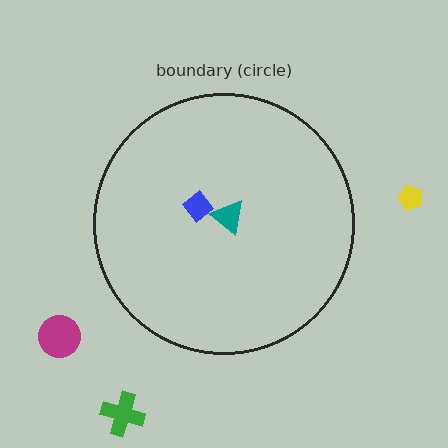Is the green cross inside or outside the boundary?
Outside.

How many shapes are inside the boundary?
2 inside, 3 outside.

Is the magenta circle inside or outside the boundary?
Outside.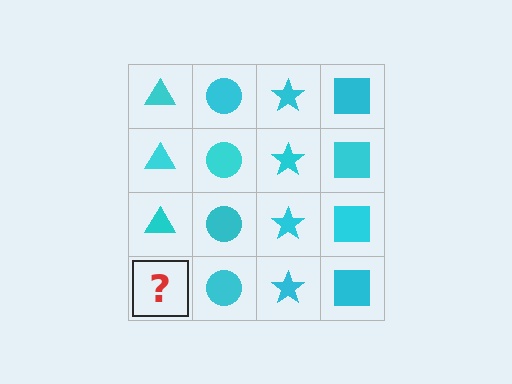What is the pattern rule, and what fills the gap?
The rule is that each column has a consistent shape. The gap should be filled with a cyan triangle.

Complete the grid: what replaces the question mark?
The question mark should be replaced with a cyan triangle.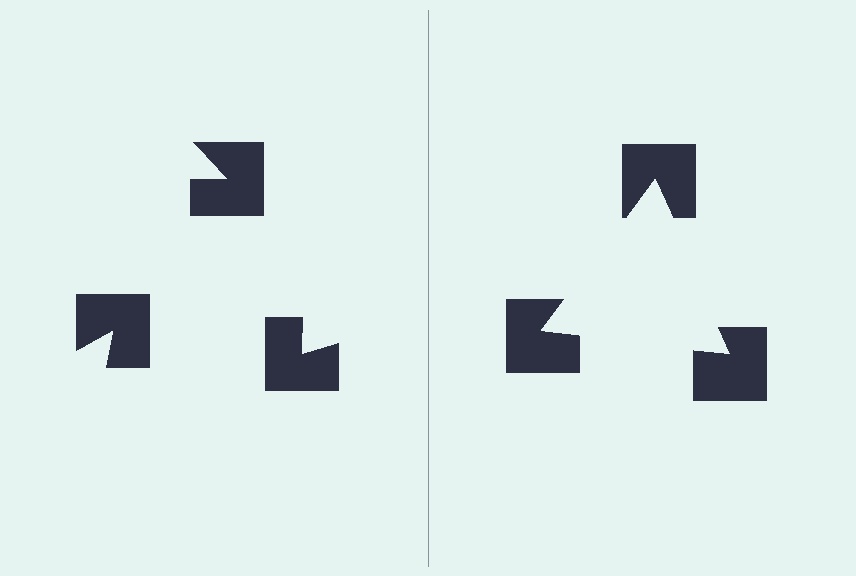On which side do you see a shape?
An illusory triangle appears on the right side. On the left side the wedge cuts are rotated, so no coherent shape forms.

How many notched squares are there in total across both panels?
6 — 3 on each side.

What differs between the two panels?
The notched squares are positioned identically on both sides; only the wedge orientations differ. On the right they align to a triangle; on the left they are misaligned.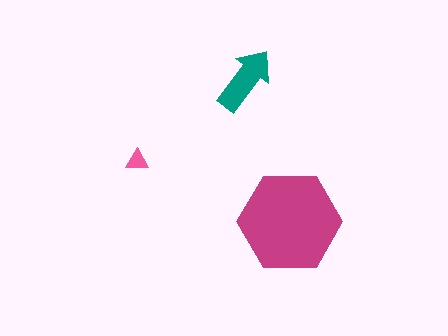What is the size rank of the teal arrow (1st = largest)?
2nd.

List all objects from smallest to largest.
The pink triangle, the teal arrow, the magenta hexagon.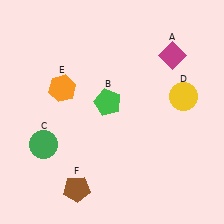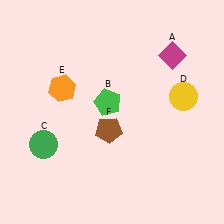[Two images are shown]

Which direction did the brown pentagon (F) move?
The brown pentagon (F) moved up.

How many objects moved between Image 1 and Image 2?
1 object moved between the two images.